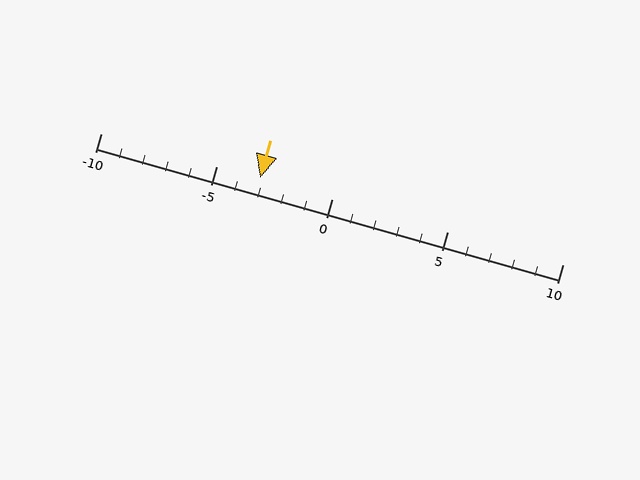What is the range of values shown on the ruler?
The ruler shows values from -10 to 10.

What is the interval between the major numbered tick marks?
The major tick marks are spaced 5 units apart.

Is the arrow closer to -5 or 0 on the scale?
The arrow is closer to -5.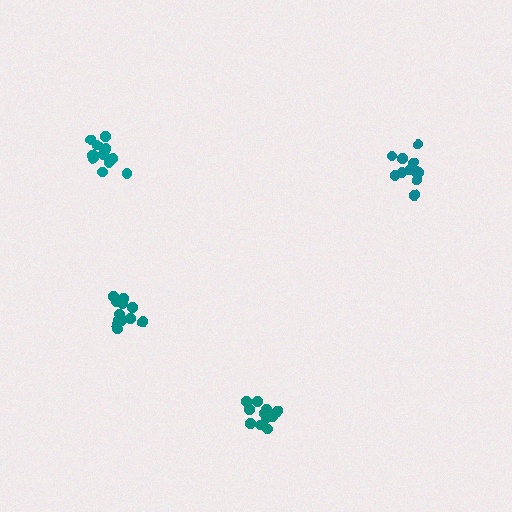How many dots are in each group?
Group 1: 12 dots, Group 2: 13 dots, Group 3: 11 dots, Group 4: 12 dots (48 total).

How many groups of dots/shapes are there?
There are 4 groups.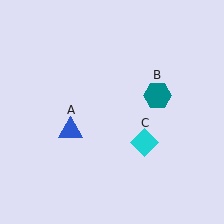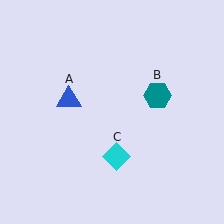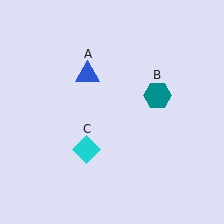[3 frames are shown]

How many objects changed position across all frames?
2 objects changed position: blue triangle (object A), cyan diamond (object C).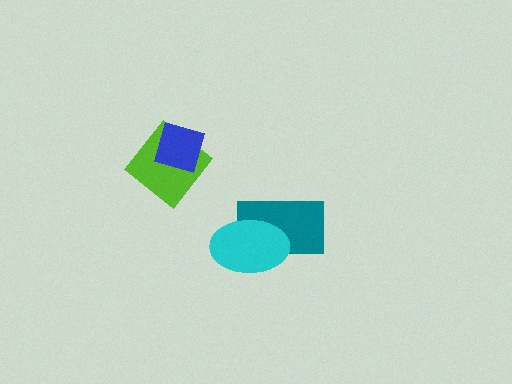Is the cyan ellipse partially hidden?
No, no other shape covers it.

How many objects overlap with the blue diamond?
1 object overlaps with the blue diamond.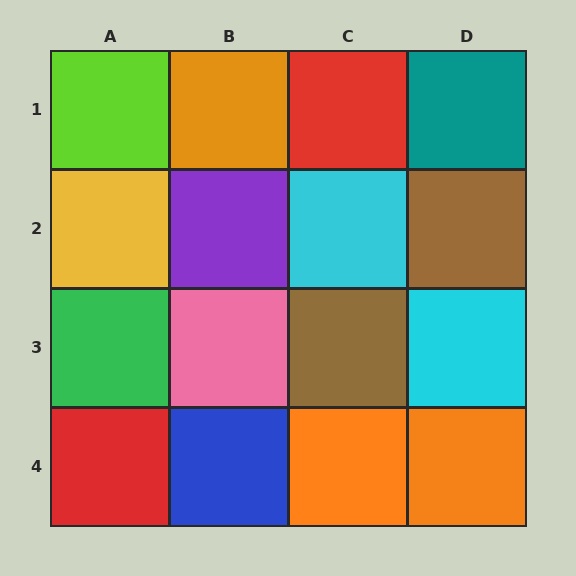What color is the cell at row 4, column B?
Blue.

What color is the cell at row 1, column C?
Red.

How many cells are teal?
1 cell is teal.